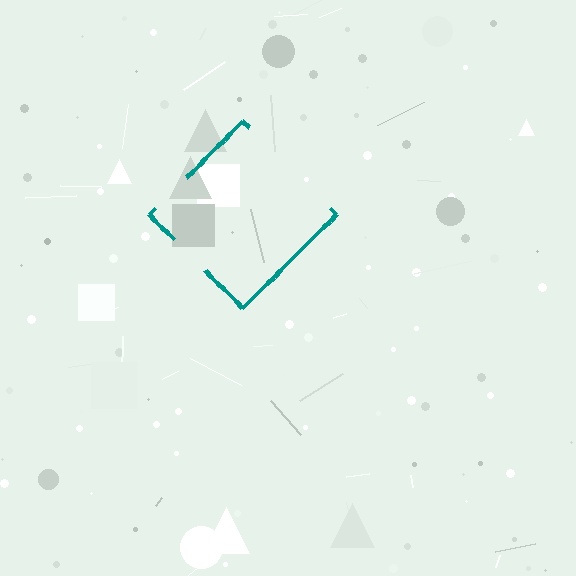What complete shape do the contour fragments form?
The contour fragments form a diamond.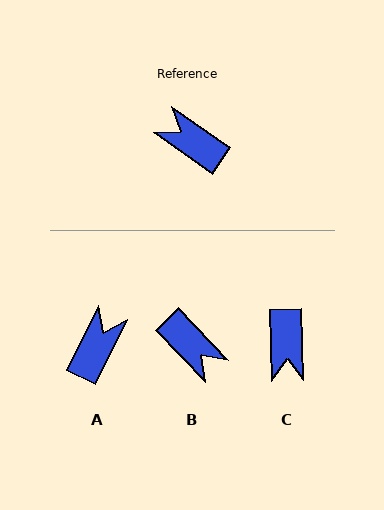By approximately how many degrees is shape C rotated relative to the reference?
Approximately 127 degrees counter-clockwise.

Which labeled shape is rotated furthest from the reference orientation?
B, about 169 degrees away.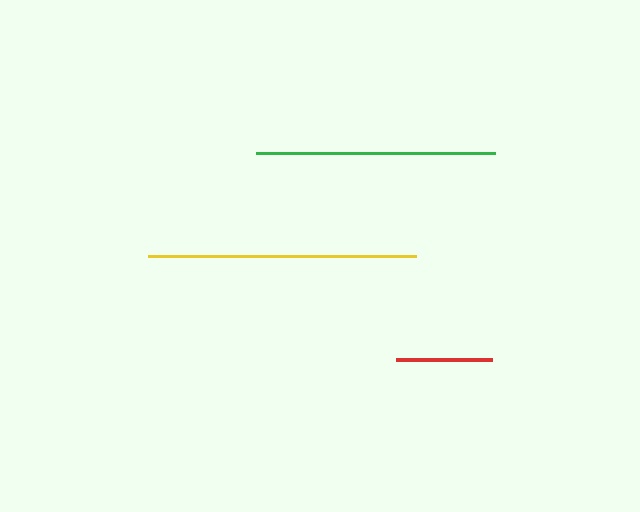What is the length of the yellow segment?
The yellow segment is approximately 268 pixels long.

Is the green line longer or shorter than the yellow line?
The yellow line is longer than the green line.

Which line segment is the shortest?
The red line is the shortest at approximately 96 pixels.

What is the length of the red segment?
The red segment is approximately 96 pixels long.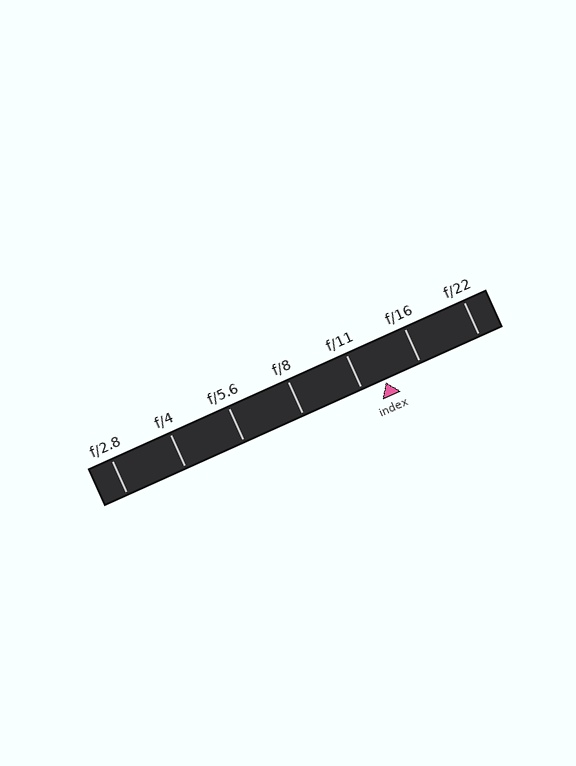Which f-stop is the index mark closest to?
The index mark is closest to f/11.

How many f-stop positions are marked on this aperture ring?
There are 7 f-stop positions marked.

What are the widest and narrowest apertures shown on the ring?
The widest aperture shown is f/2.8 and the narrowest is f/22.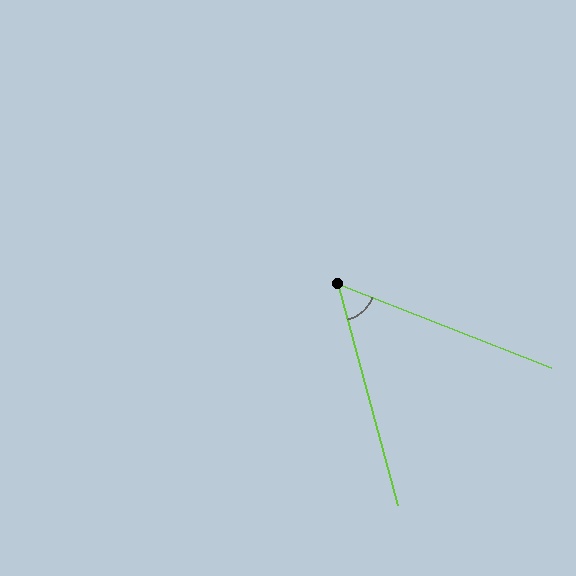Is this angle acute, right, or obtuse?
It is acute.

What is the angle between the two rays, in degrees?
Approximately 53 degrees.